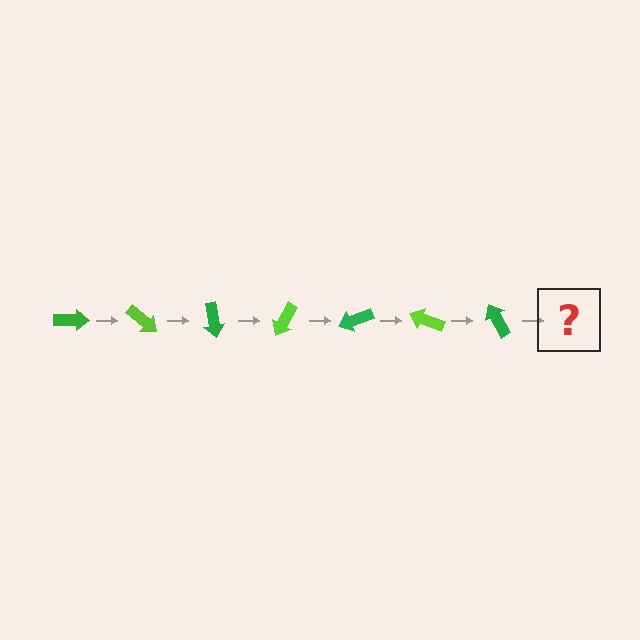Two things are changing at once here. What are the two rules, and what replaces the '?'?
The two rules are that it rotates 40 degrees each step and the color cycles through green and lime. The '?' should be a lime arrow, rotated 280 degrees from the start.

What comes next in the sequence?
The next element should be a lime arrow, rotated 280 degrees from the start.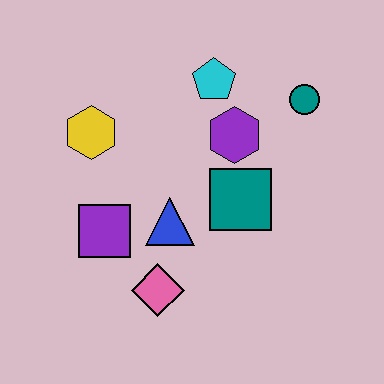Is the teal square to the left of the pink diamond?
No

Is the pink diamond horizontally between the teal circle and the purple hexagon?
No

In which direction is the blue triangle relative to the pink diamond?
The blue triangle is above the pink diamond.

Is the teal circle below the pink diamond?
No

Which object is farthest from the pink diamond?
The teal circle is farthest from the pink diamond.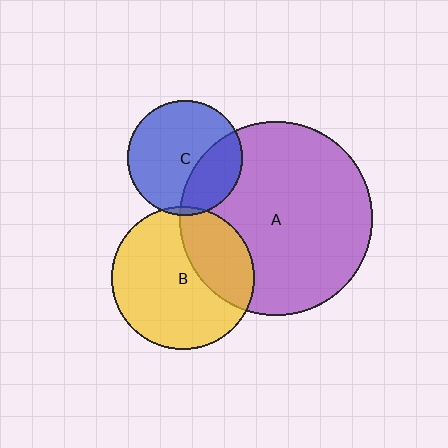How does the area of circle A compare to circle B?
Approximately 1.8 times.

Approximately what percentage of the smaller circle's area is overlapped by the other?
Approximately 30%.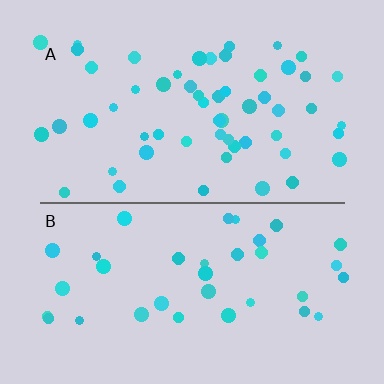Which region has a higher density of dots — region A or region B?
A (the top).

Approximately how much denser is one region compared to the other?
Approximately 1.6× — region A over region B.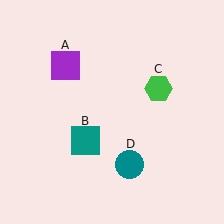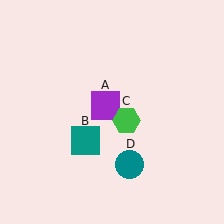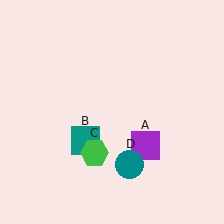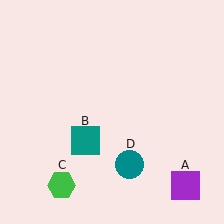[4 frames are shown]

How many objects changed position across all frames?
2 objects changed position: purple square (object A), green hexagon (object C).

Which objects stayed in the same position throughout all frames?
Teal square (object B) and teal circle (object D) remained stationary.